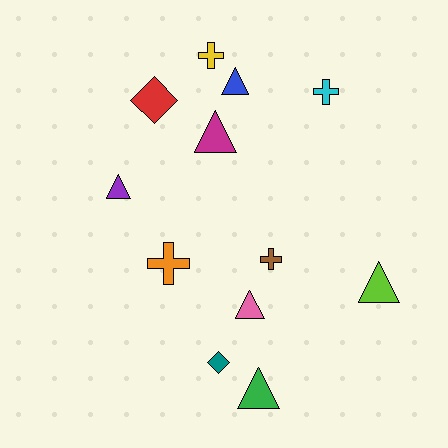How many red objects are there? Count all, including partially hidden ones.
There is 1 red object.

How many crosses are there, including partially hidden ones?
There are 4 crosses.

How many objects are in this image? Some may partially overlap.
There are 12 objects.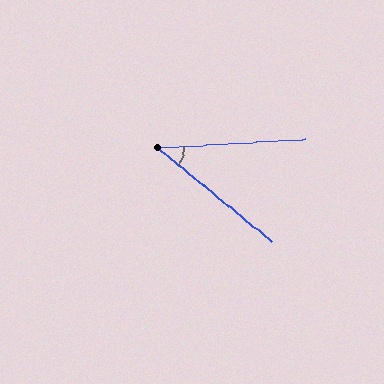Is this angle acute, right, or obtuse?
It is acute.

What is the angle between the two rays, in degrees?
Approximately 43 degrees.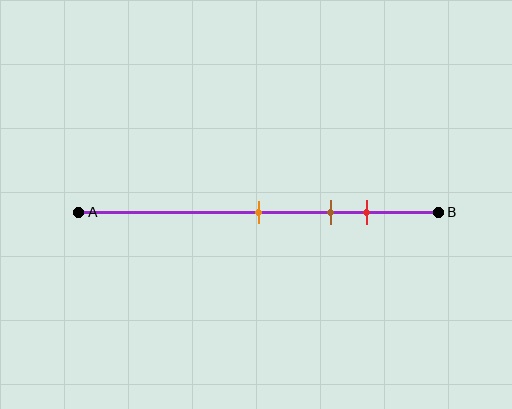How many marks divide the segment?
There are 3 marks dividing the segment.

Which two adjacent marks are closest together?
The brown and red marks are the closest adjacent pair.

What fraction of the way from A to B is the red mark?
The red mark is approximately 80% (0.8) of the way from A to B.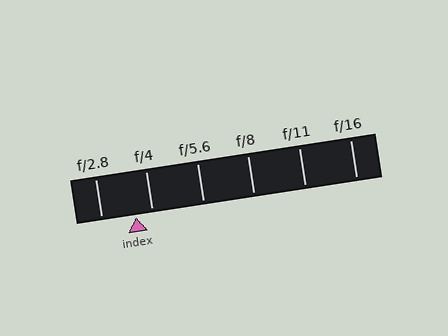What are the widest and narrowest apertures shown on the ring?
The widest aperture shown is f/2.8 and the narrowest is f/16.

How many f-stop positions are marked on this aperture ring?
There are 6 f-stop positions marked.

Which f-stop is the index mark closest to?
The index mark is closest to f/4.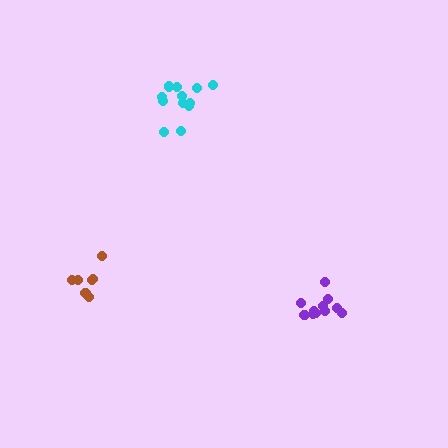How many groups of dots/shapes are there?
There are 3 groups.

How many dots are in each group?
Group 1: 12 dots, Group 2: 11 dots, Group 3: 7 dots (30 total).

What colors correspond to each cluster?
The clusters are colored: cyan, purple, brown.